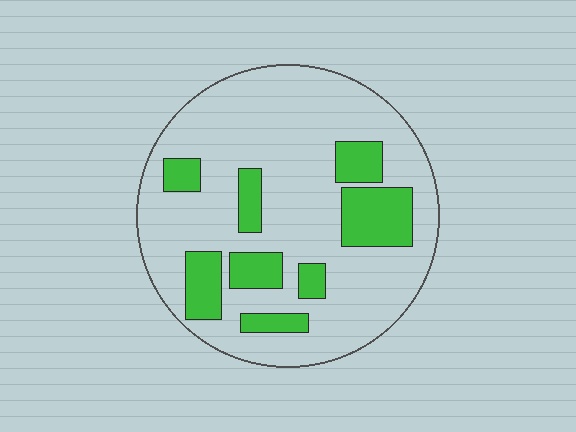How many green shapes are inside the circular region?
8.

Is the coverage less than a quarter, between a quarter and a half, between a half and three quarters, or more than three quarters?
Less than a quarter.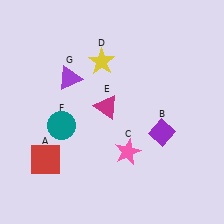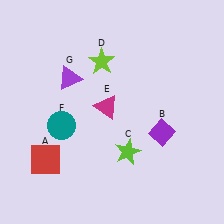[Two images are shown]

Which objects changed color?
C changed from pink to lime. D changed from yellow to lime.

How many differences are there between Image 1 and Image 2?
There are 2 differences between the two images.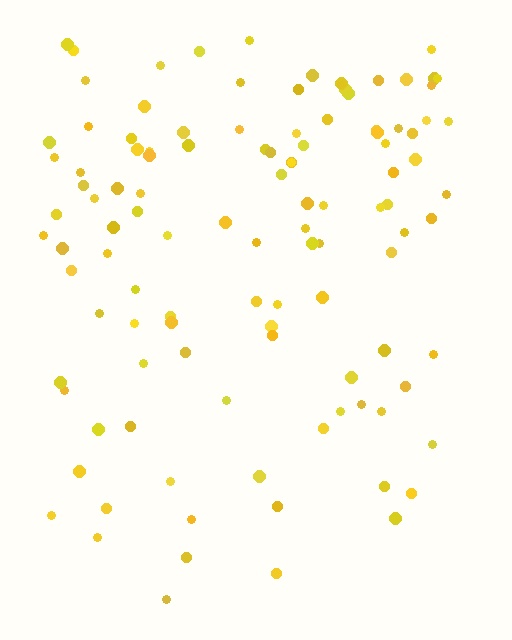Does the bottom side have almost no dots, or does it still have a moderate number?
Still a moderate number, just noticeably fewer than the top.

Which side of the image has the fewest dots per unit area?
The bottom.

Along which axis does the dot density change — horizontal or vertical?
Vertical.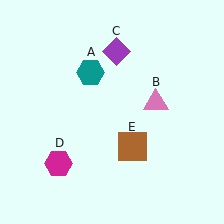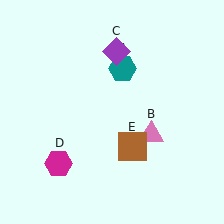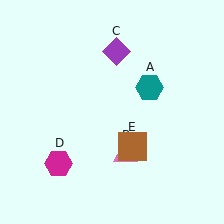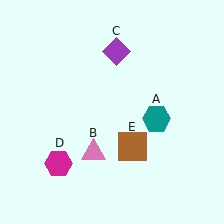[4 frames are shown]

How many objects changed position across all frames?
2 objects changed position: teal hexagon (object A), pink triangle (object B).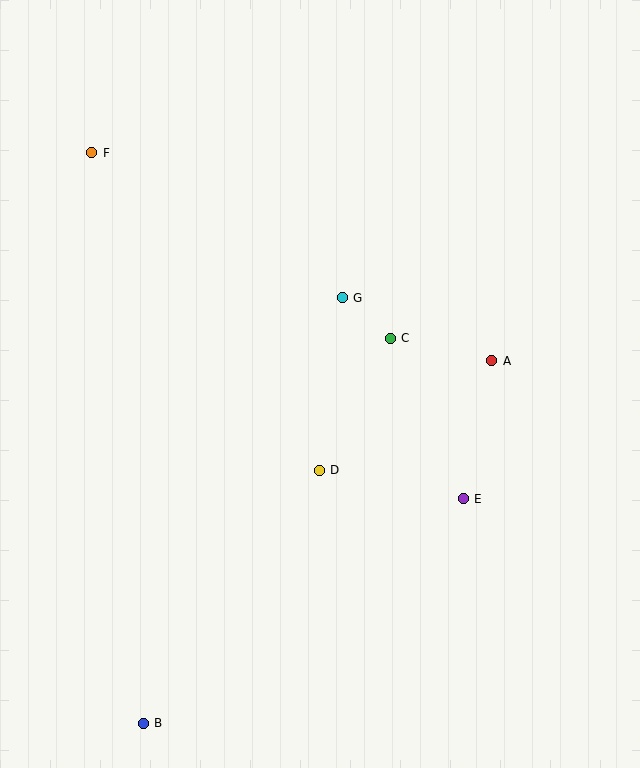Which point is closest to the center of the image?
Point C at (390, 338) is closest to the center.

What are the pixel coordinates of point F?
Point F is at (92, 153).